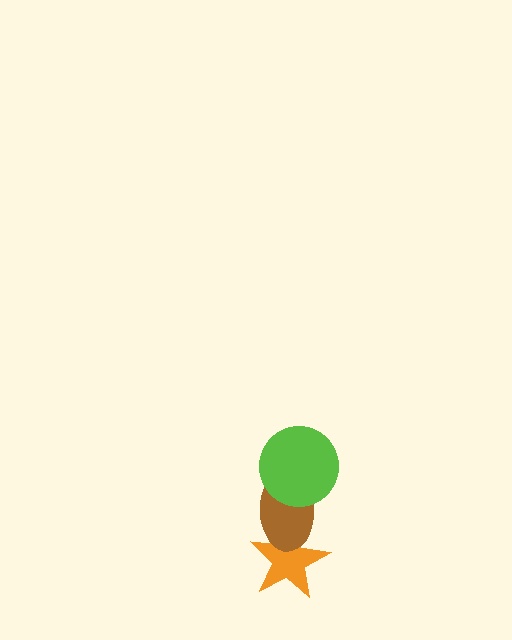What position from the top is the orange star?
The orange star is 3rd from the top.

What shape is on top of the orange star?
The brown ellipse is on top of the orange star.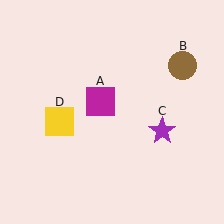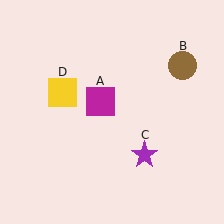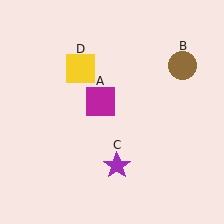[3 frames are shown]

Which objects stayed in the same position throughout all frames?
Magenta square (object A) and brown circle (object B) remained stationary.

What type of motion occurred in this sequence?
The purple star (object C), yellow square (object D) rotated clockwise around the center of the scene.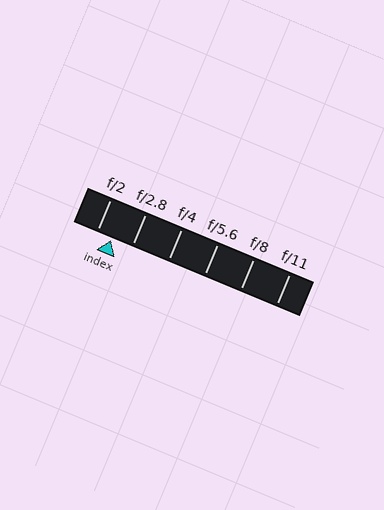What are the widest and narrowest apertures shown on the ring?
The widest aperture shown is f/2 and the narrowest is f/11.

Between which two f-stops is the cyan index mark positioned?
The index mark is between f/2 and f/2.8.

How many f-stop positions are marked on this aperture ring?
There are 6 f-stop positions marked.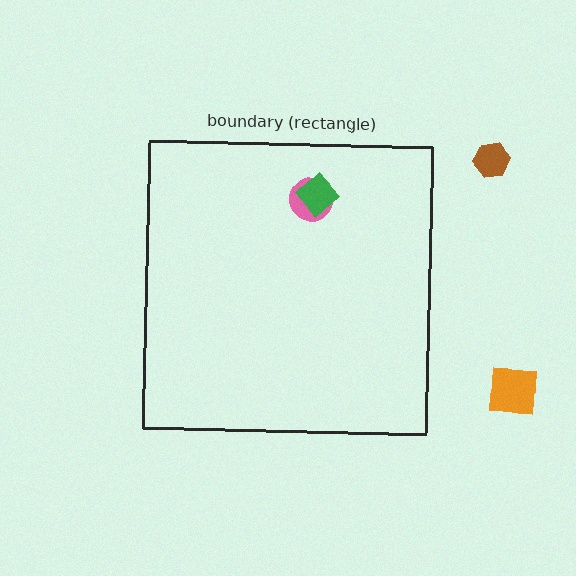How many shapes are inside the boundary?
2 inside, 2 outside.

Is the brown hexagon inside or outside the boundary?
Outside.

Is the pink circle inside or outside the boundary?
Inside.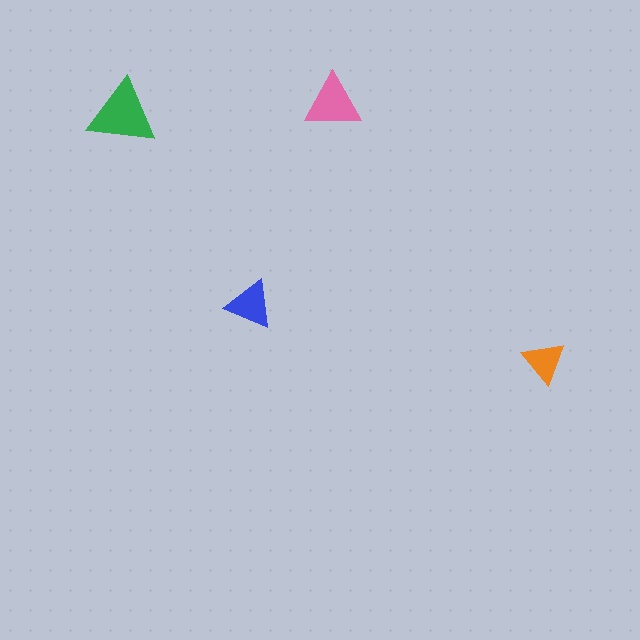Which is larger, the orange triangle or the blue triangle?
The blue one.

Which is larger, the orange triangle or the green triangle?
The green one.